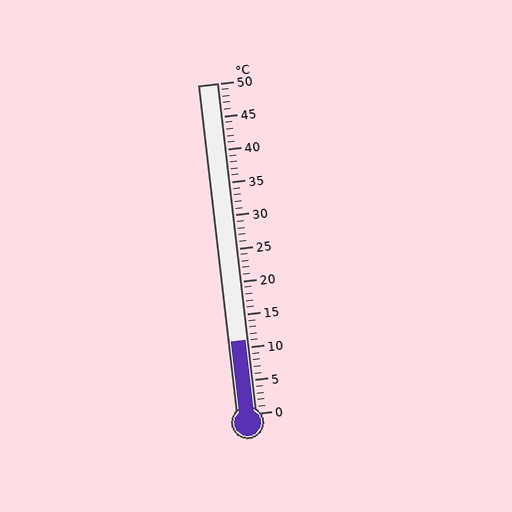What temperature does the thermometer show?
The thermometer shows approximately 11°C.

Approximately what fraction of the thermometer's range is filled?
The thermometer is filled to approximately 20% of its range.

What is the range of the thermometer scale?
The thermometer scale ranges from 0°C to 50°C.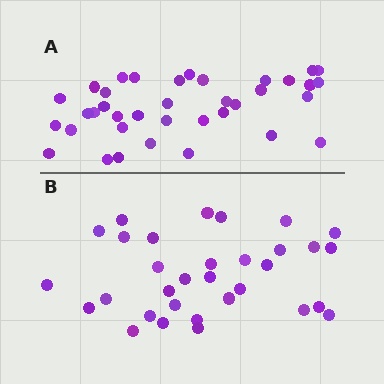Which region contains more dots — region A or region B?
Region A (the top region) has more dots.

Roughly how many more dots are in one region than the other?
Region A has about 5 more dots than region B.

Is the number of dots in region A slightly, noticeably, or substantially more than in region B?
Region A has only slightly more — the two regions are fairly close. The ratio is roughly 1.2 to 1.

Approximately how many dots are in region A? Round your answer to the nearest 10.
About 40 dots. (The exact count is 37, which rounds to 40.)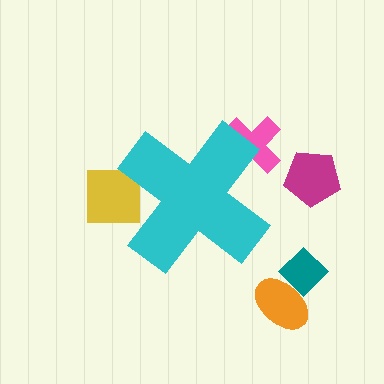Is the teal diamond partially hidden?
No, the teal diamond is fully visible.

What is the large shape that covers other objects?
A cyan cross.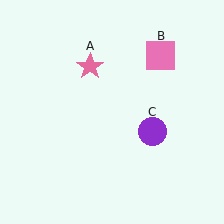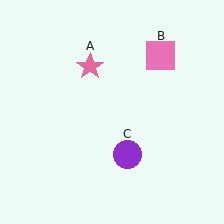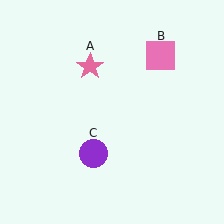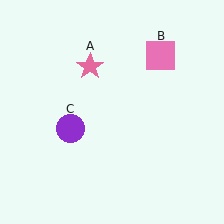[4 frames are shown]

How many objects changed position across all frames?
1 object changed position: purple circle (object C).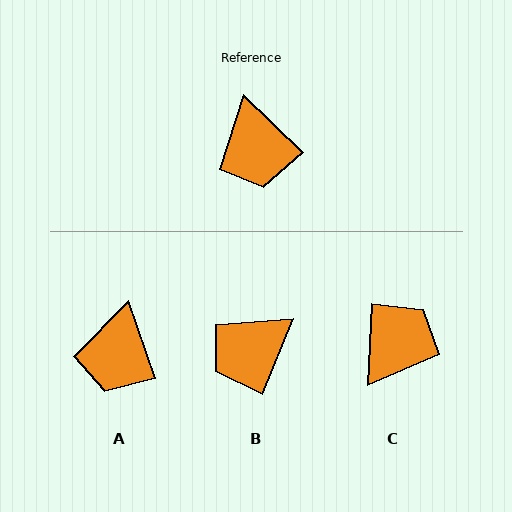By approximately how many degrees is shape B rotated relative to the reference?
Approximately 68 degrees clockwise.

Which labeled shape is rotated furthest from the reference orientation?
C, about 131 degrees away.